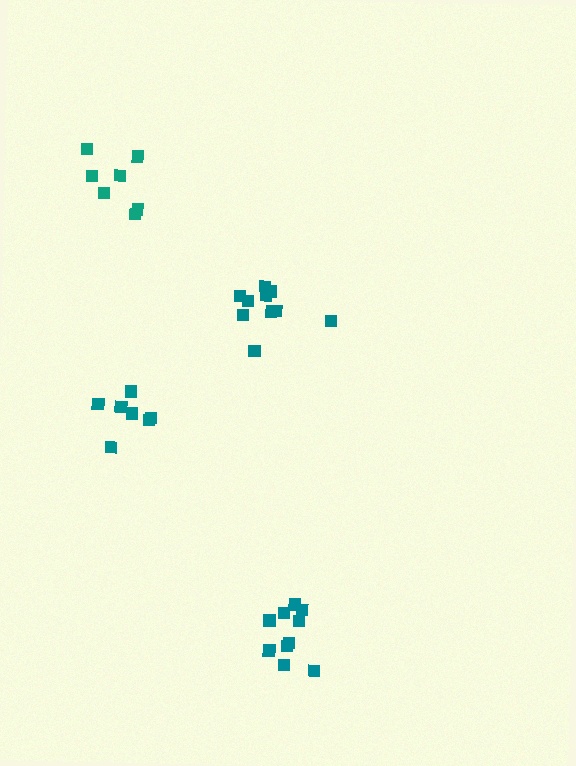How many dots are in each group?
Group 1: 7 dots, Group 2: 7 dots, Group 3: 10 dots, Group 4: 10 dots (34 total).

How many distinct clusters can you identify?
There are 4 distinct clusters.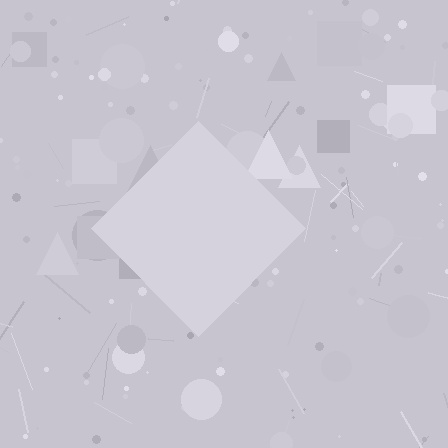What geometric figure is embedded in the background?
A diamond is embedded in the background.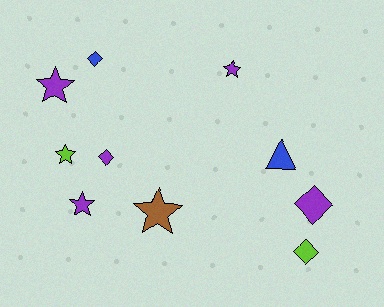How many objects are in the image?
There are 10 objects.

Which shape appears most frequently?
Star, with 5 objects.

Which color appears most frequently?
Purple, with 5 objects.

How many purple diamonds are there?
There are 2 purple diamonds.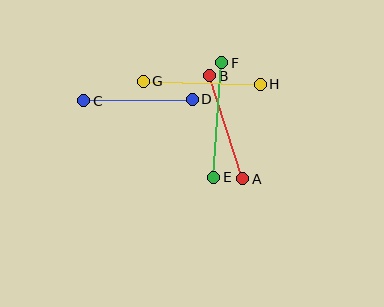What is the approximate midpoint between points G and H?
The midpoint is at approximately (202, 83) pixels.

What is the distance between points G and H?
The distance is approximately 117 pixels.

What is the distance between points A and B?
The distance is approximately 109 pixels.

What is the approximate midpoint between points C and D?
The midpoint is at approximately (138, 100) pixels.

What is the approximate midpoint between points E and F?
The midpoint is at approximately (218, 120) pixels.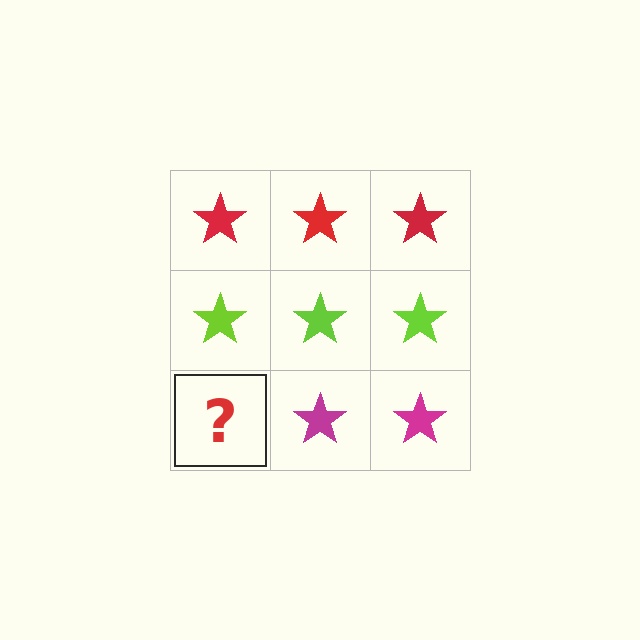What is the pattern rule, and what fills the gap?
The rule is that each row has a consistent color. The gap should be filled with a magenta star.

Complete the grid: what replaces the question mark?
The question mark should be replaced with a magenta star.